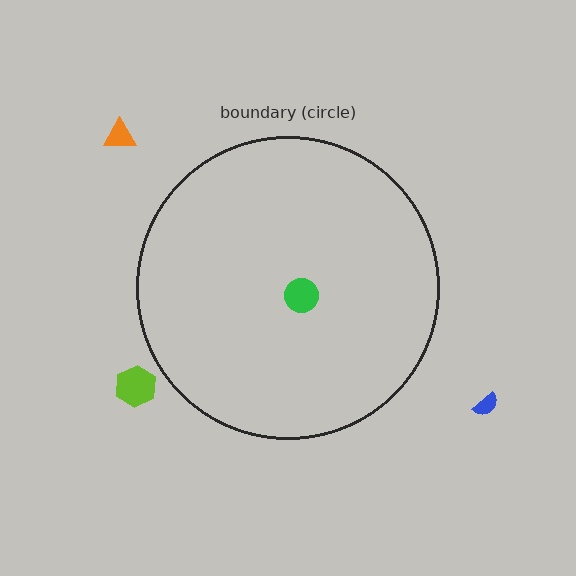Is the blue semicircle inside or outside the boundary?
Outside.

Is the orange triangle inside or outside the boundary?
Outside.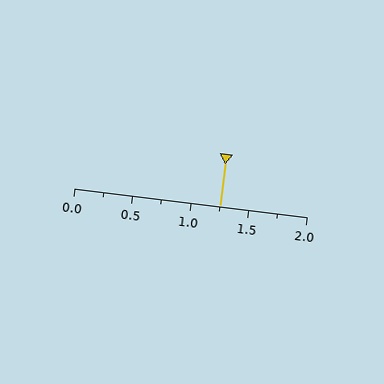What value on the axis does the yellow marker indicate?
The marker indicates approximately 1.25.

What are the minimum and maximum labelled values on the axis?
The axis runs from 0.0 to 2.0.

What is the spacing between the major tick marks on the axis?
The major ticks are spaced 0.5 apart.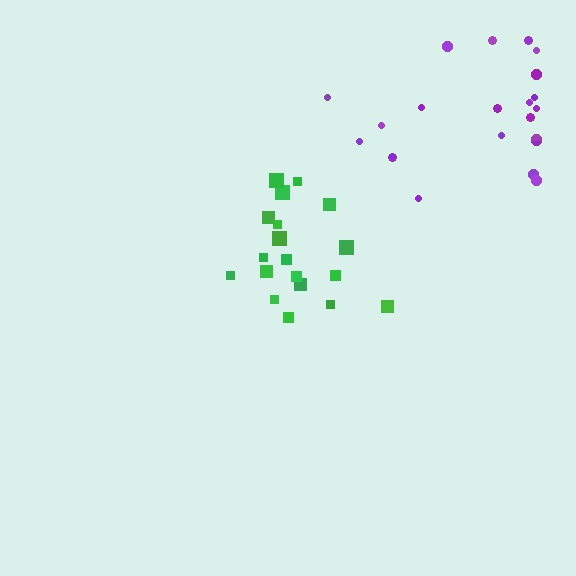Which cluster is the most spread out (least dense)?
Purple.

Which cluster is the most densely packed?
Green.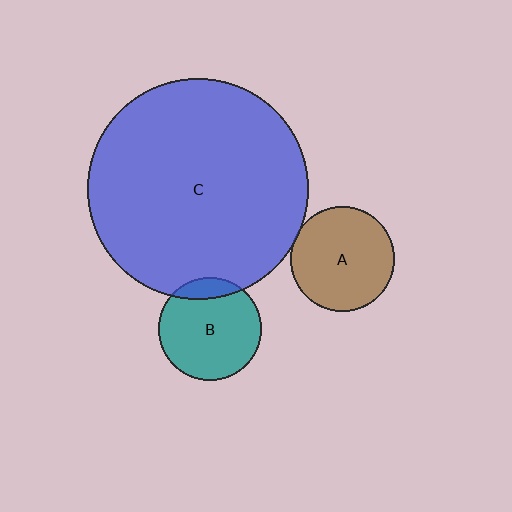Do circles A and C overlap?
Yes.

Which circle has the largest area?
Circle C (blue).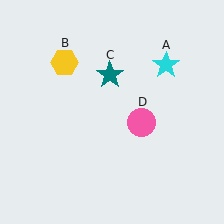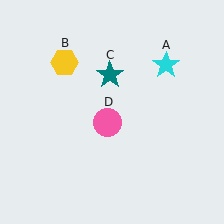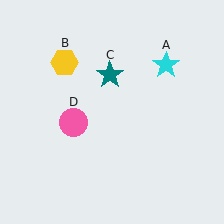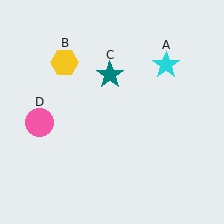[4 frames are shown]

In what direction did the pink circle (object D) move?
The pink circle (object D) moved left.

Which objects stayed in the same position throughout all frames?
Cyan star (object A) and yellow hexagon (object B) and teal star (object C) remained stationary.